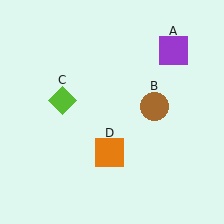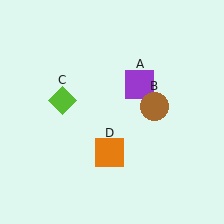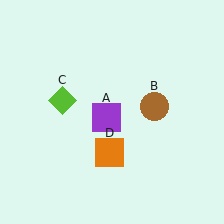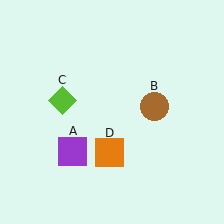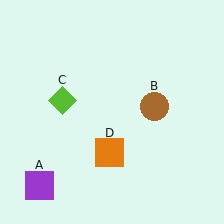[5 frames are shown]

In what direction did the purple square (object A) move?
The purple square (object A) moved down and to the left.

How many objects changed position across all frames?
1 object changed position: purple square (object A).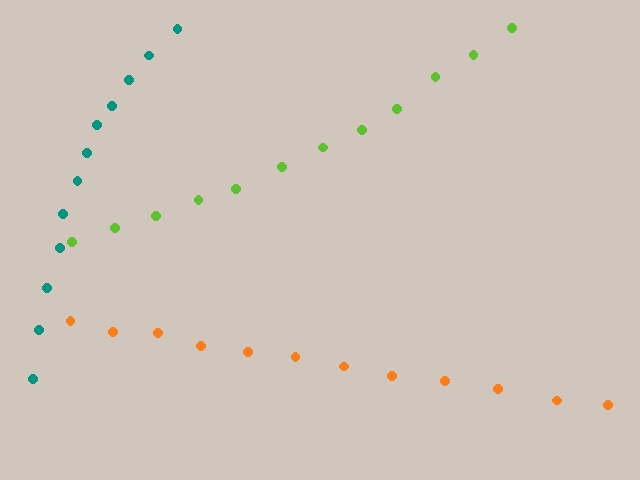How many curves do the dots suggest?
There are 3 distinct paths.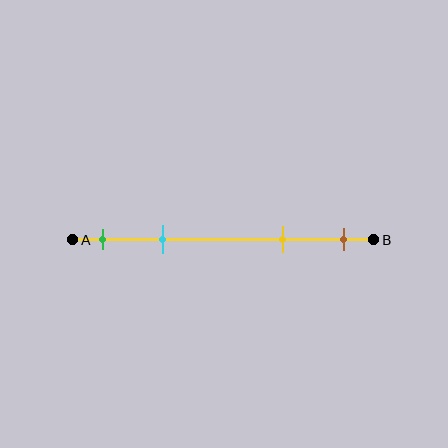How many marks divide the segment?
There are 4 marks dividing the segment.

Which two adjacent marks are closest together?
The green and cyan marks are the closest adjacent pair.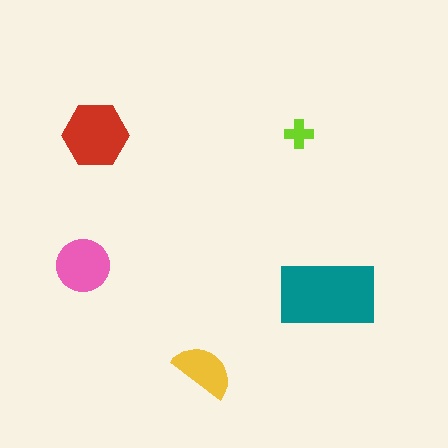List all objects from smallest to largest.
The lime cross, the yellow semicircle, the pink circle, the red hexagon, the teal rectangle.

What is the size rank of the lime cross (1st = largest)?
5th.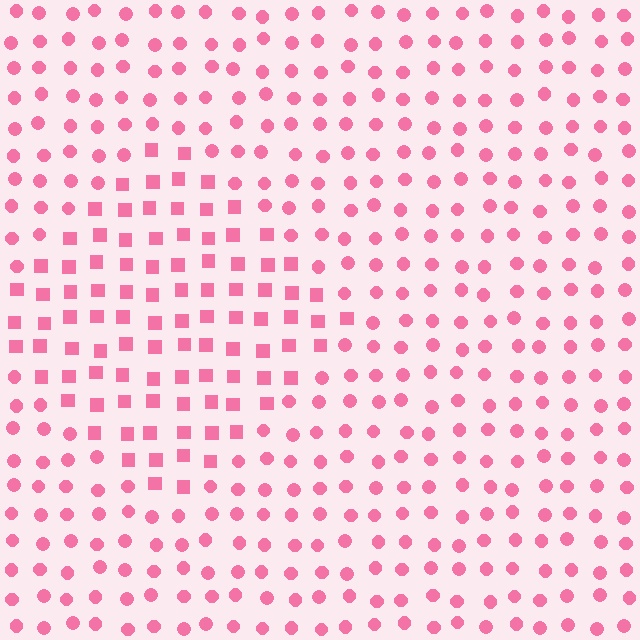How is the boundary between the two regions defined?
The boundary is defined by a change in element shape: squares inside vs. circles outside. All elements share the same color and spacing.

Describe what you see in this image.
The image is filled with small pink elements arranged in a uniform grid. A diamond-shaped region contains squares, while the surrounding area contains circles. The boundary is defined purely by the change in element shape.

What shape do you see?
I see a diamond.